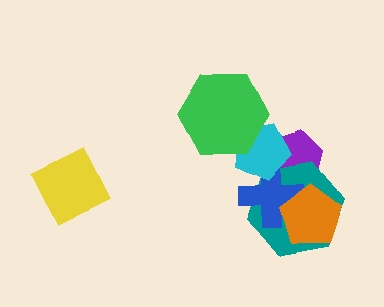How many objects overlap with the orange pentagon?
2 objects overlap with the orange pentagon.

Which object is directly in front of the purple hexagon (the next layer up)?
The teal hexagon is directly in front of the purple hexagon.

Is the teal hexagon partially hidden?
Yes, it is partially covered by another shape.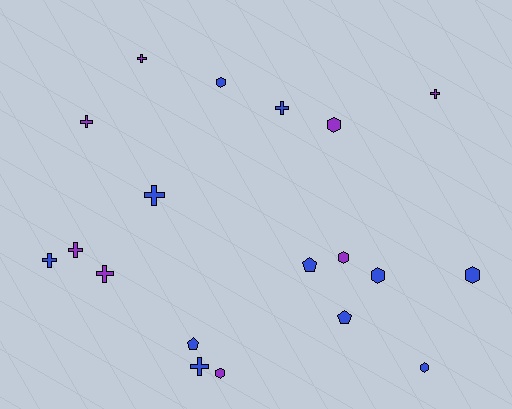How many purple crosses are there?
There are 5 purple crosses.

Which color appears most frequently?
Blue, with 11 objects.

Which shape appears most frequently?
Cross, with 9 objects.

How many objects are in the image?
There are 19 objects.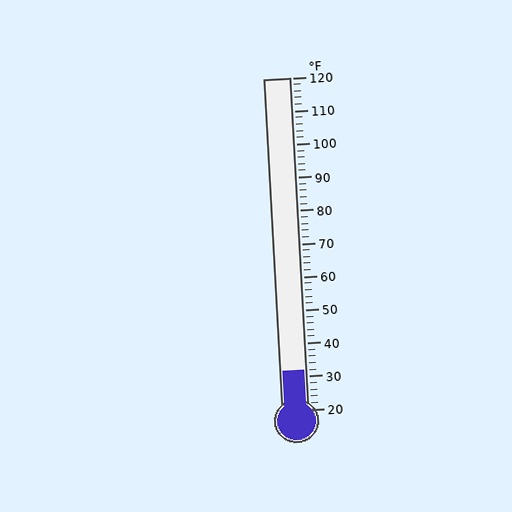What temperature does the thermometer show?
The thermometer shows approximately 32°F.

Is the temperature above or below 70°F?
The temperature is below 70°F.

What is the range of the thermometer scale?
The thermometer scale ranges from 20°F to 120°F.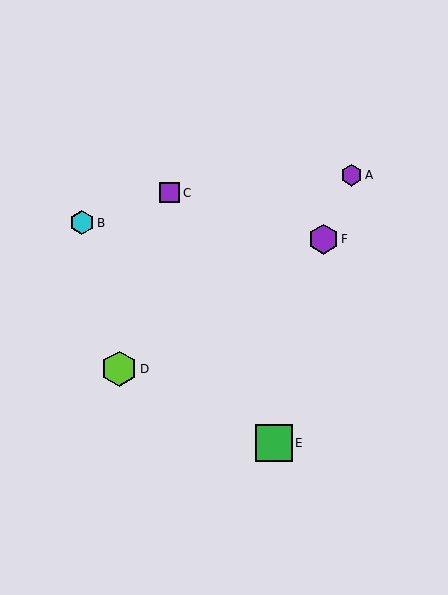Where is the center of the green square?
The center of the green square is at (274, 443).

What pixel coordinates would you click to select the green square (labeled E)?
Click at (274, 443) to select the green square E.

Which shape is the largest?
The green square (labeled E) is the largest.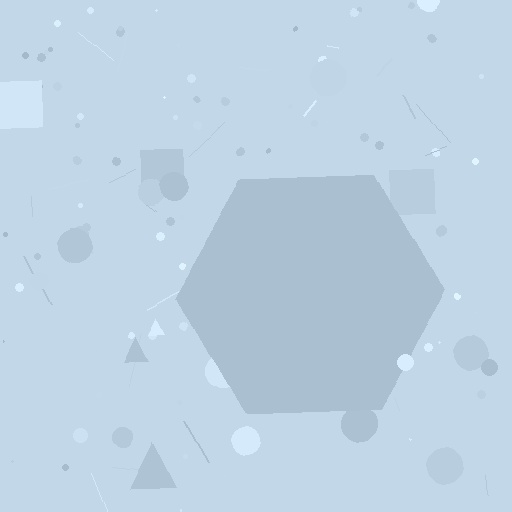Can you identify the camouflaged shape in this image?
The camouflaged shape is a hexagon.